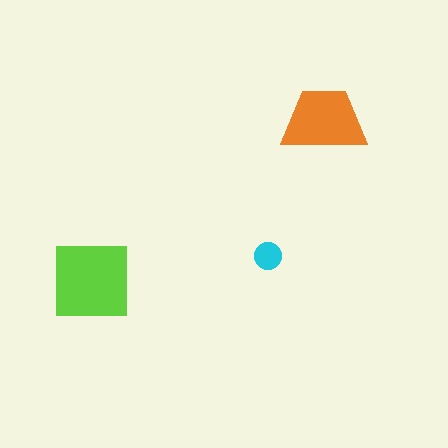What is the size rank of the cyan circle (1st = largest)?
3rd.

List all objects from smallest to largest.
The cyan circle, the orange trapezoid, the lime square.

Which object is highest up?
The orange trapezoid is topmost.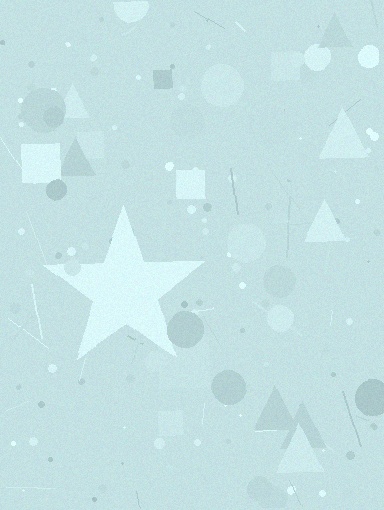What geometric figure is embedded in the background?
A star is embedded in the background.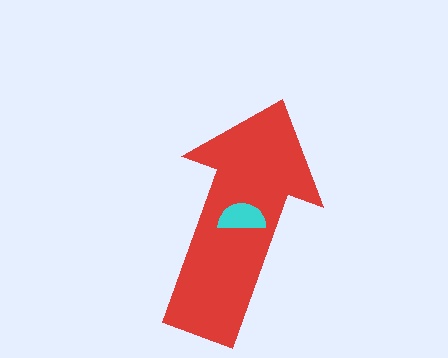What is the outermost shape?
The red arrow.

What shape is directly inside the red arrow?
The cyan semicircle.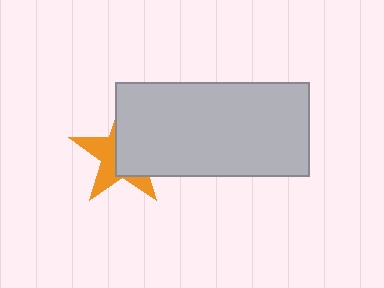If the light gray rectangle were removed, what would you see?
You would see the complete orange star.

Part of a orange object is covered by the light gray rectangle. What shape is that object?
It is a star.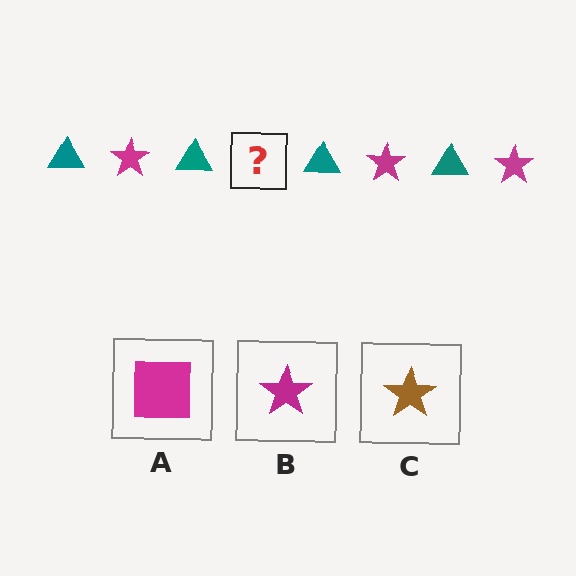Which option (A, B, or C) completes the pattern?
B.